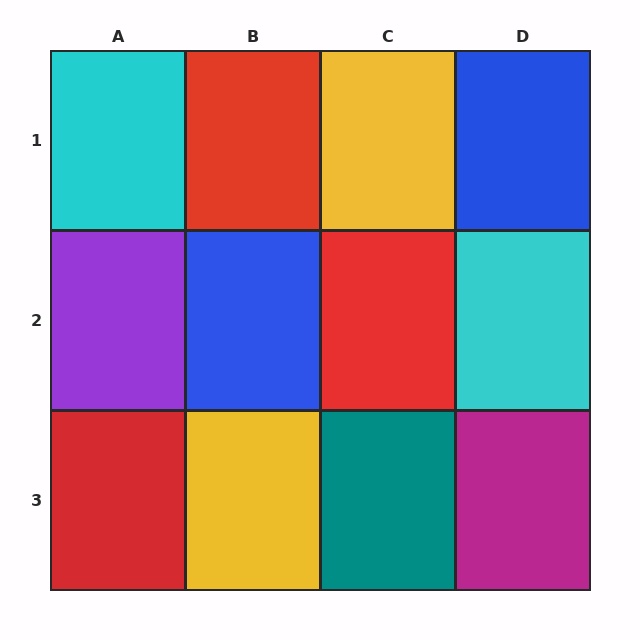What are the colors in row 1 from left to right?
Cyan, red, yellow, blue.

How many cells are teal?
1 cell is teal.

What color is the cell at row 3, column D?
Magenta.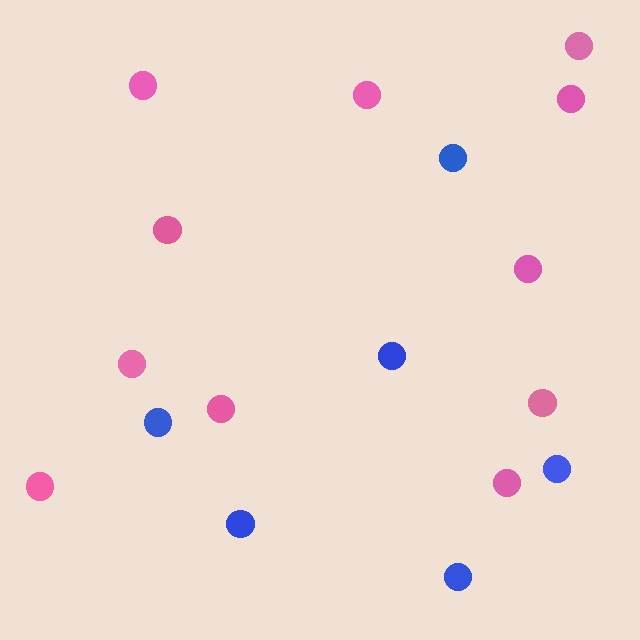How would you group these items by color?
There are 2 groups: one group of pink circles (11) and one group of blue circles (6).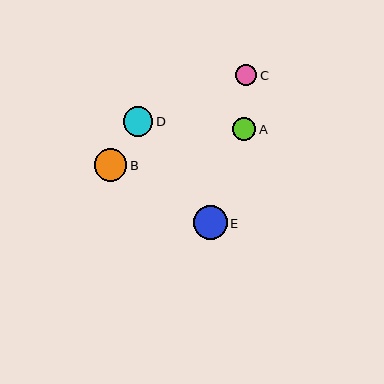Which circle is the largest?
Circle E is the largest with a size of approximately 34 pixels.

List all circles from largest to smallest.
From largest to smallest: E, B, D, A, C.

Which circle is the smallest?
Circle C is the smallest with a size of approximately 21 pixels.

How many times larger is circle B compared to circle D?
Circle B is approximately 1.1 times the size of circle D.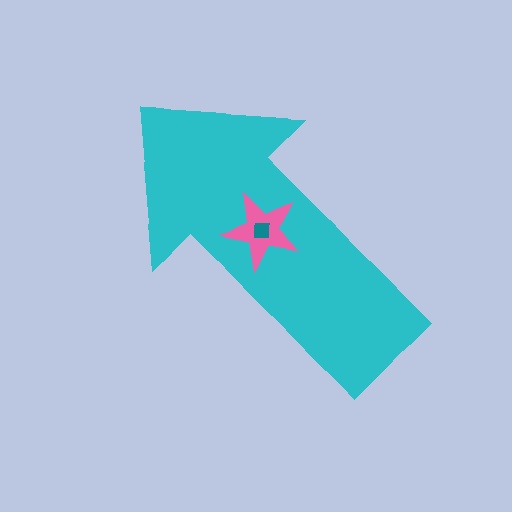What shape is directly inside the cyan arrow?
The pink star.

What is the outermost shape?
The cyan arrow.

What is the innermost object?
The teal square.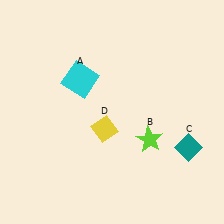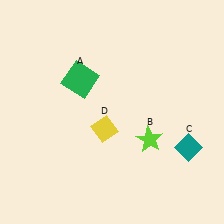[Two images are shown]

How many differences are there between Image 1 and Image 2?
There is 1 difference between the two images.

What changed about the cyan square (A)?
In Image 1, A is cyan. In Image 2, it changed to green.